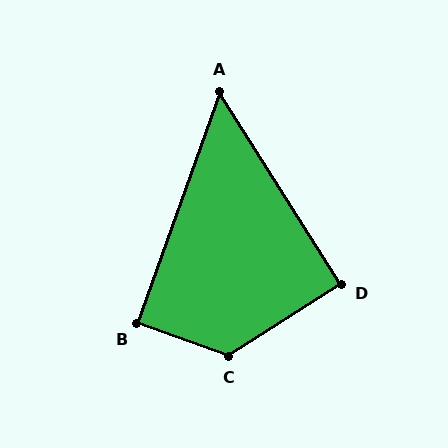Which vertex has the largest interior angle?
C, at approximately 128 degrees.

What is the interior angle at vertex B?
Approximately 90 degrees (approximately right).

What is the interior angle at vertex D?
Approximately 90 degrees (approximately right).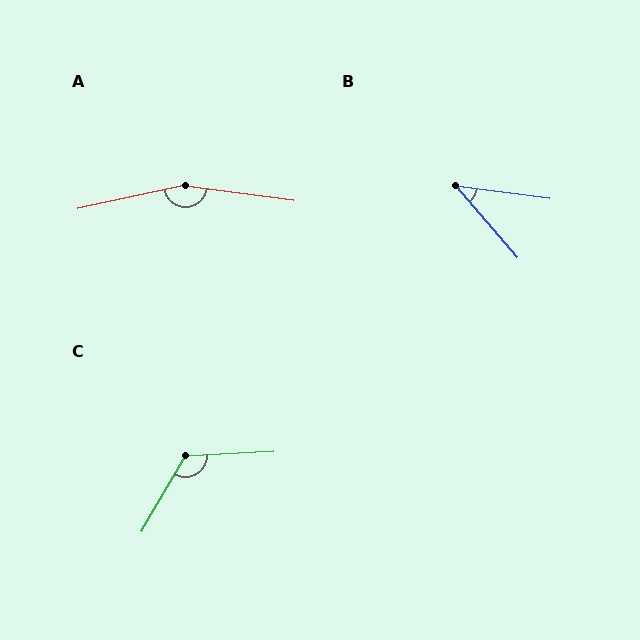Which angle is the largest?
A, at approximately 160 degrees.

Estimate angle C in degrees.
Approximately 123 degrees.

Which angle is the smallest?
B, at approximately 42 degrees.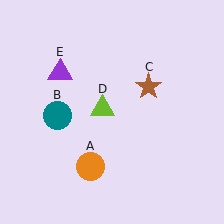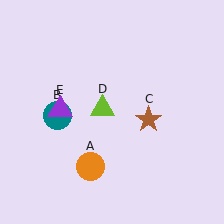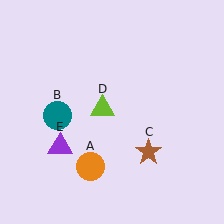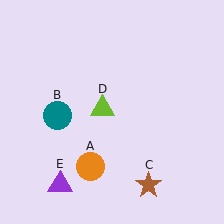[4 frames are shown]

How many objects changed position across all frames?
2 objects changed position: brown star (object C), purple triangle (object E).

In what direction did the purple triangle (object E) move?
The purple triangle (object E) moved down.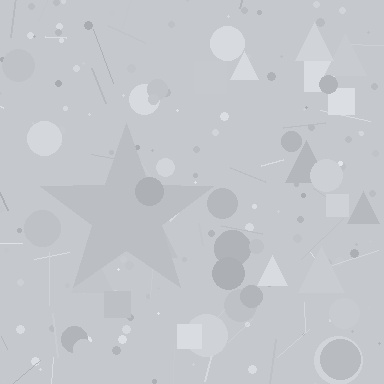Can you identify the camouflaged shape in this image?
The camouflaged shape is a star.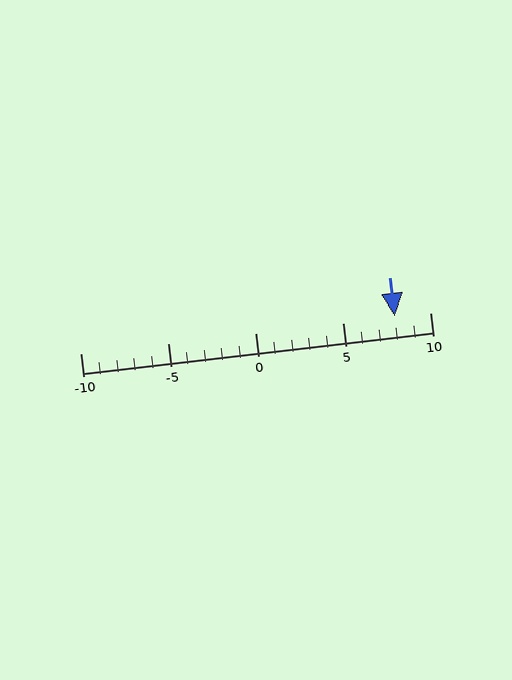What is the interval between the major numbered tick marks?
The major tick marks are spaced 5 units apart.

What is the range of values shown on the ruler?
The ruler shows values from -10 to 10.